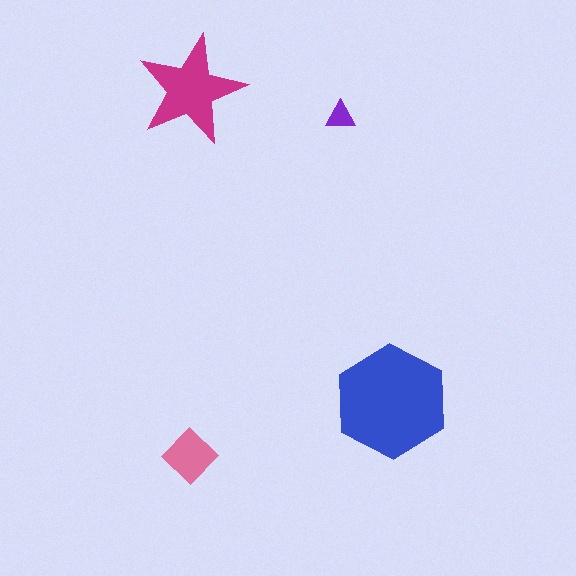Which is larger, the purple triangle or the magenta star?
The magenta star.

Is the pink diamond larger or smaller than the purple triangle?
Larger.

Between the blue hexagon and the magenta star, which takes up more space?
The blue hexagon.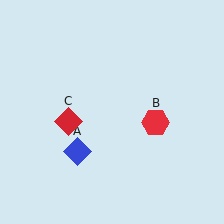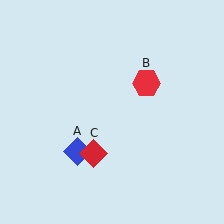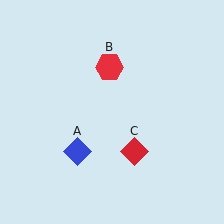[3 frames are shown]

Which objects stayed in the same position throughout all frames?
Blue diamond (object A) remained stationary.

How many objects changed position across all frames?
2 objects changed position: red hexagon (object B), red diamond (object C).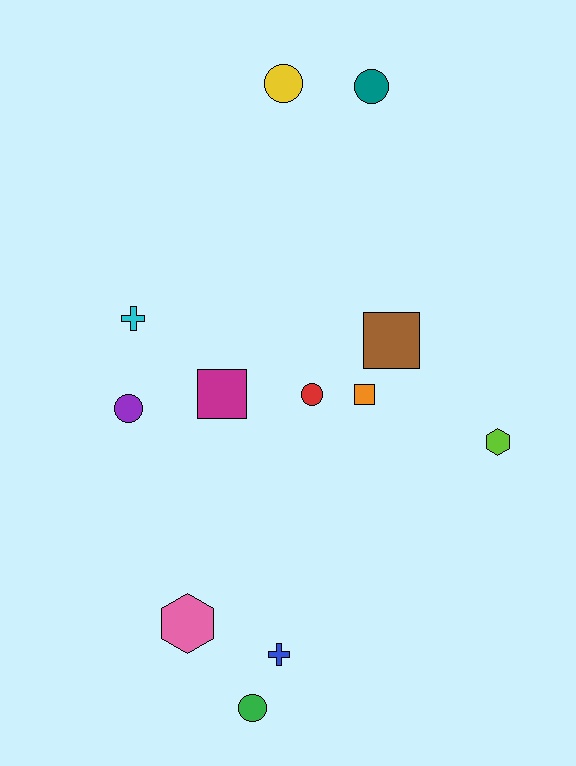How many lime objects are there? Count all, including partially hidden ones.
There is 1 lime object.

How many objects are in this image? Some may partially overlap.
There are 12 objects.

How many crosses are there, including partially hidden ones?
There are 2 crosses.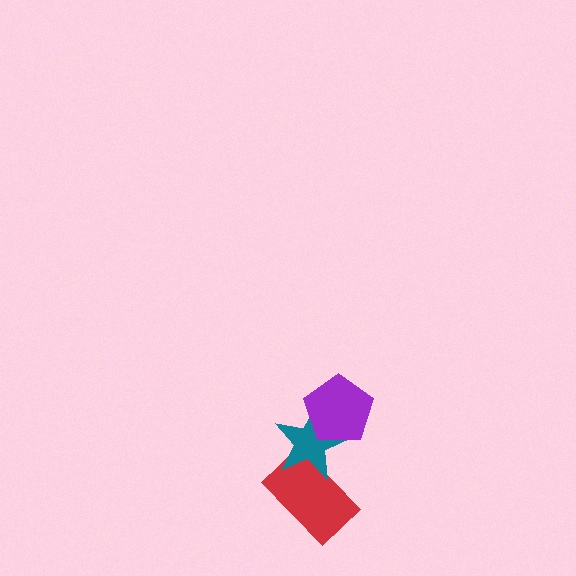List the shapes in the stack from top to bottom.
From top to bottom: the purple pentagon, the teal star, the red rectangle.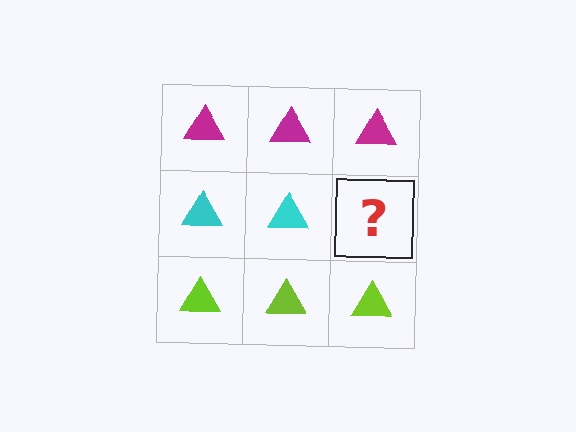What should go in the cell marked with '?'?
The missing cell should contain a cyan triangle.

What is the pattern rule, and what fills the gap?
The rule is that each row has a consistent color. The gap should be filled with a cyan triangle.